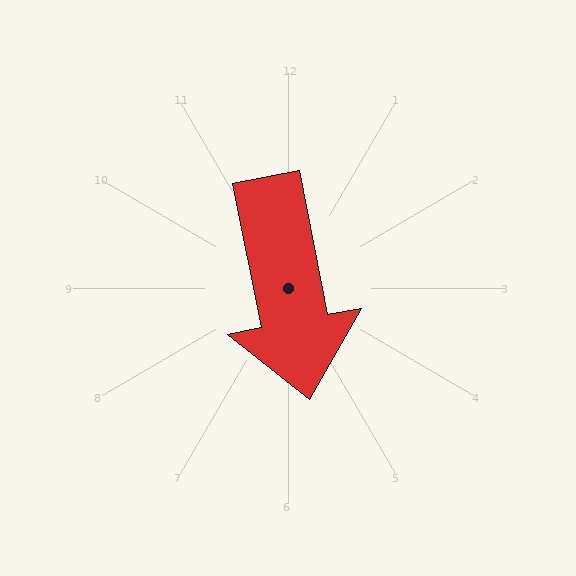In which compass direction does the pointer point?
South.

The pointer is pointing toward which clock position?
Roughly 6 o'clock.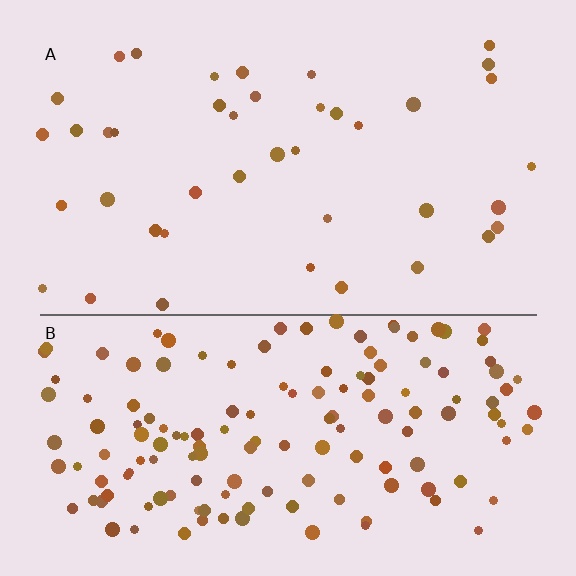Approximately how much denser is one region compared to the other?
Approximately 3.8× — region B over region A.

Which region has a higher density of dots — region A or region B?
B (the bottom).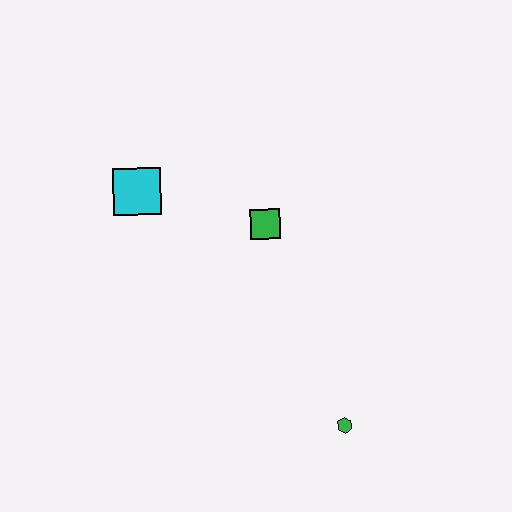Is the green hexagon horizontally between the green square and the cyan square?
No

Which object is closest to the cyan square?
The green square is closest to the cyan square.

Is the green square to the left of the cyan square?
No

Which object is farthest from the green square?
The green hexagon is farthest from the green square.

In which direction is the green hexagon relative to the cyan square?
The green hexagon is below the cyan square.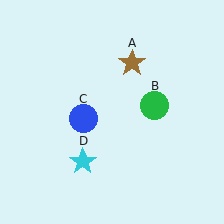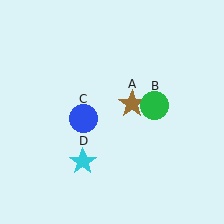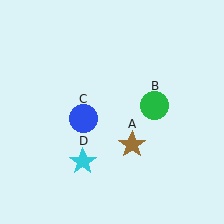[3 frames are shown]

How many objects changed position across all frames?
1 object changed position: brown star (object A).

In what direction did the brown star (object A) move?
The brown star (object A) moved down.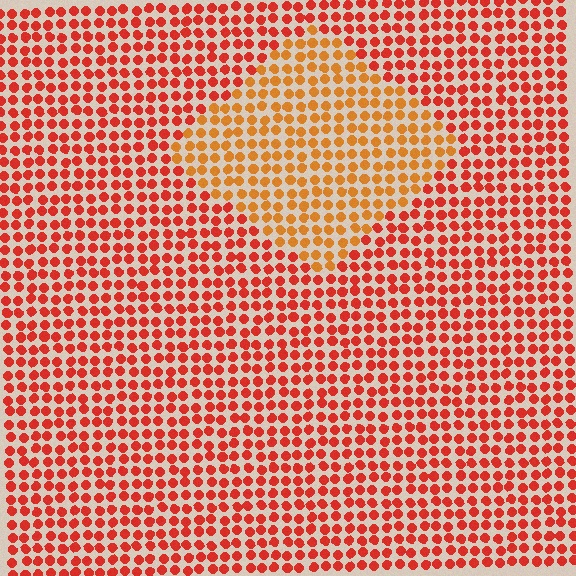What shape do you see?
I see a diamond.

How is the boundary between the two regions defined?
The boundary is defined purely by a slight shift in hue (about 29 degrees). Spacing, size, and orientation are identical on both sides.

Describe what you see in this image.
The image is filled with small red elements in a uniform arrangement. A diamond-shaped region is visible where the elements are tinted to a slightly different hue, forming a subtle color boundary.